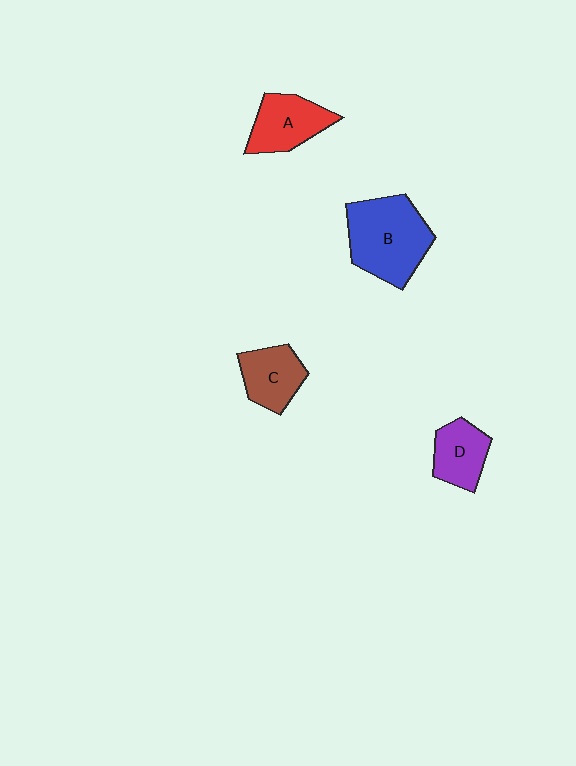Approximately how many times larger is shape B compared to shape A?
Approximately 1.6 times.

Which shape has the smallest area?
Shape D (purple).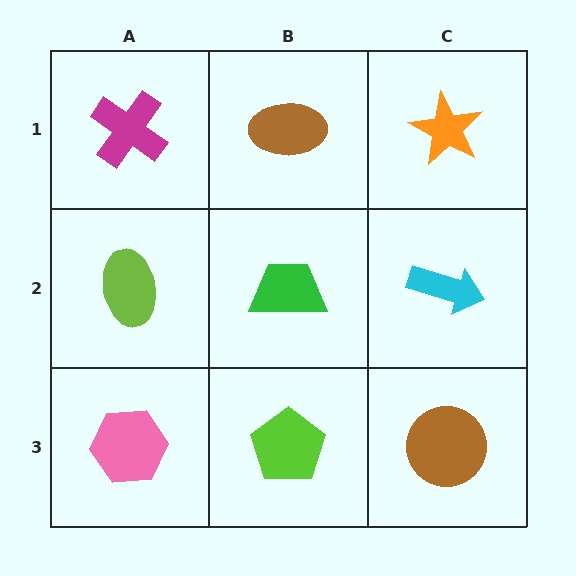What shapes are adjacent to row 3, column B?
A green trapezoid (row 2, column B), a pink hexagon (row 3, column A), a brown circle (row 3, column C).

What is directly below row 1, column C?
A cyan arrow.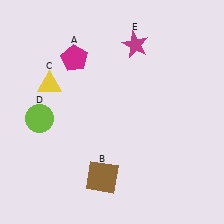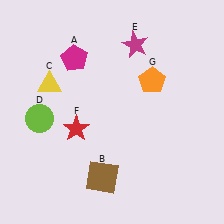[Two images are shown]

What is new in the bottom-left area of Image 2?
A red star (F) was added in the bottom-left area of Image 2.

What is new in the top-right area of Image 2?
An orange pentagon (G) was added in the top-right area of Image 2.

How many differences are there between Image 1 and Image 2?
There are 2 differences between the two images.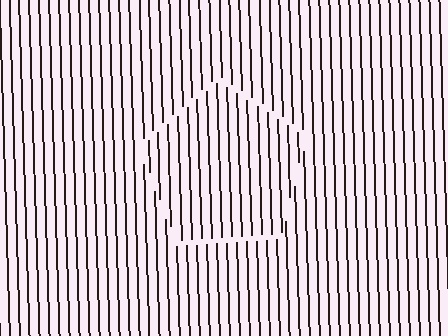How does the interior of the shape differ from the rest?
The interior of the shape contains the same grating, shifted by half a period — the contour is defined by the phase discontinuity where line-ends from the inner and outer gratings abut.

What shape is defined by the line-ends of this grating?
An illusory pentagon. The interior of the shape contains the same grating, shifted by half a period — the contour is defined by the phase discontinuity where line-ends from the inner and outer gratings abut.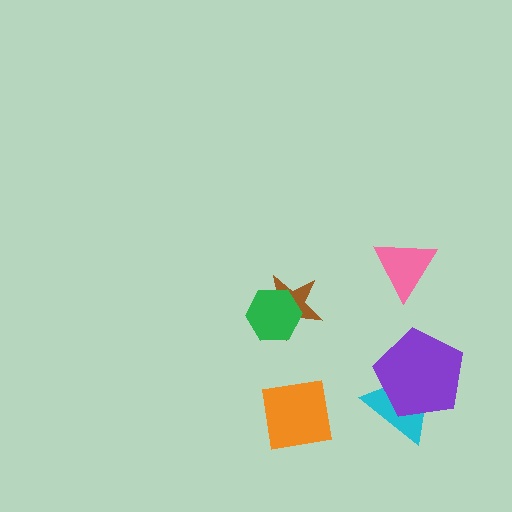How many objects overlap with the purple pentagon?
1 object overlaps with the purple pentagon.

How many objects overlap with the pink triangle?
0 objects overlap with the pink triangle.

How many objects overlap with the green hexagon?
1 object overlaps with the green hexagon.